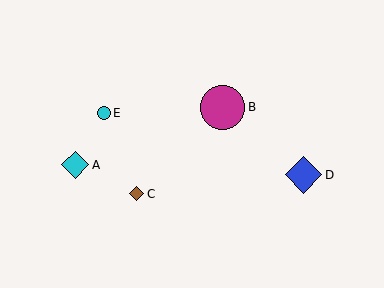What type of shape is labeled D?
Shape D is a blue diamond.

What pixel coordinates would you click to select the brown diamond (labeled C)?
Click at (137, 194) to select the brown diamond C.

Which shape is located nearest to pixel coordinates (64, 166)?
The cyan diamond (labeled A) at (75, 165) is nearest to that location.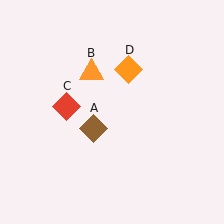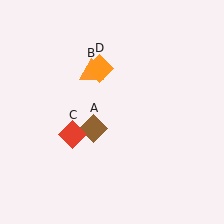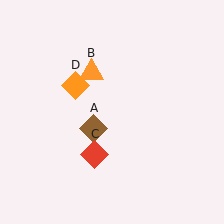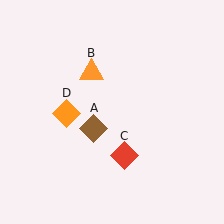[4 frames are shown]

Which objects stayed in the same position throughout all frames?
Brown diamond (object A) and orange triangle (object B) remained stationary.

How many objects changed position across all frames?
2 objects changed position: red diamond (object C), orange diamond (object D).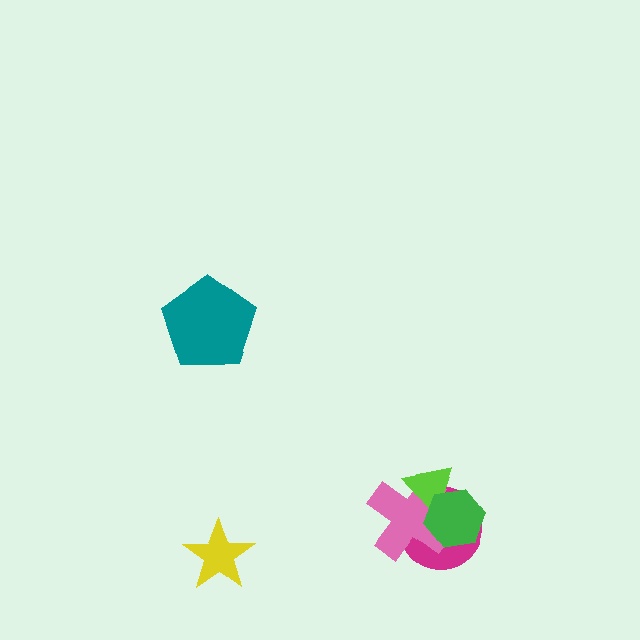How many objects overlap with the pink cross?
3 objects overlap with the pink cross.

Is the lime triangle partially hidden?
Yes, it is partially covered by another shape.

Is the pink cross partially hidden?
Yes, it is partially covered by another shape.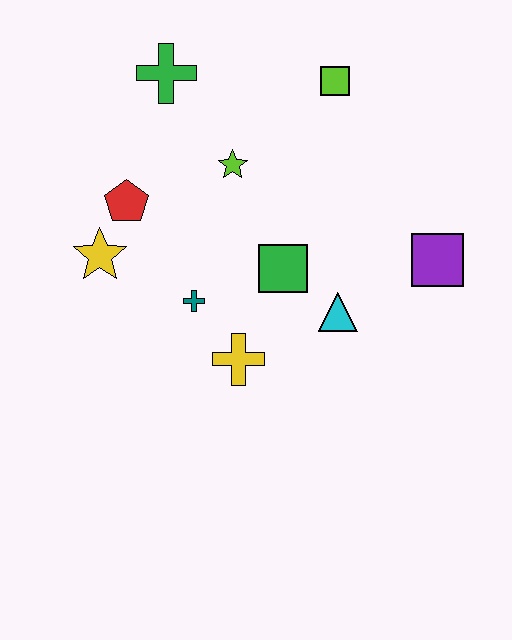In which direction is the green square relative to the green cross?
The green square is below the green cross.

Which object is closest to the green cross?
The lime star is closest to the green cross.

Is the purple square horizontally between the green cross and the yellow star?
No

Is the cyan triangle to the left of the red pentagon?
No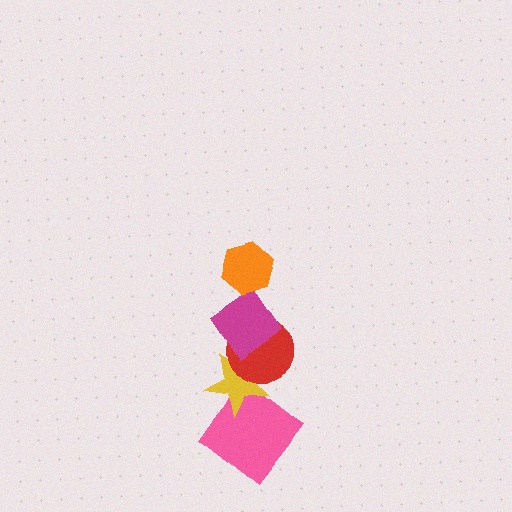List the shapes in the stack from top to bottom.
From top to bottom: the orange hexagon, the magenta diamond, the red circle, the yellow star, the pink diamond.